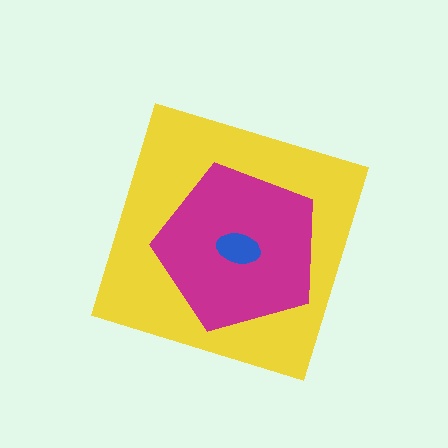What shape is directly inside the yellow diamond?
The magenta pentagon.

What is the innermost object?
The blue ellipse.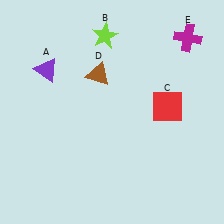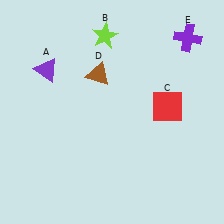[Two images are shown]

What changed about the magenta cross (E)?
In Image 1, E is magenta. In Image 2, it changed to purple.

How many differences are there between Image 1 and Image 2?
There is 1 difference between the two images.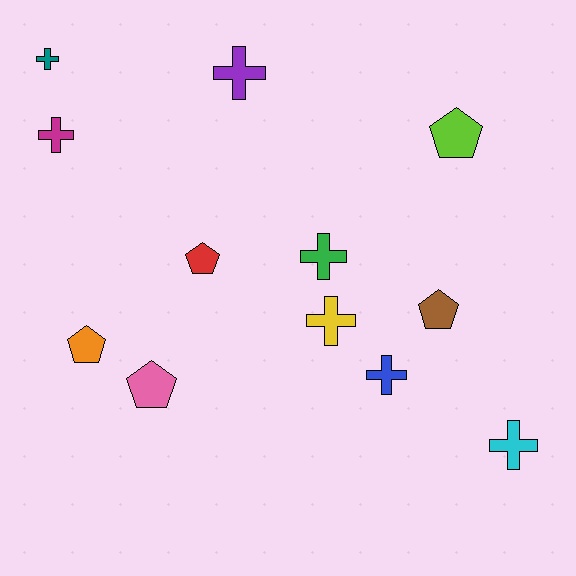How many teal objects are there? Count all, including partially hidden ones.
There is 1 teal object.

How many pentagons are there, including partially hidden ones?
There are 5 pentagons.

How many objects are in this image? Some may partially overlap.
There are 12 objects.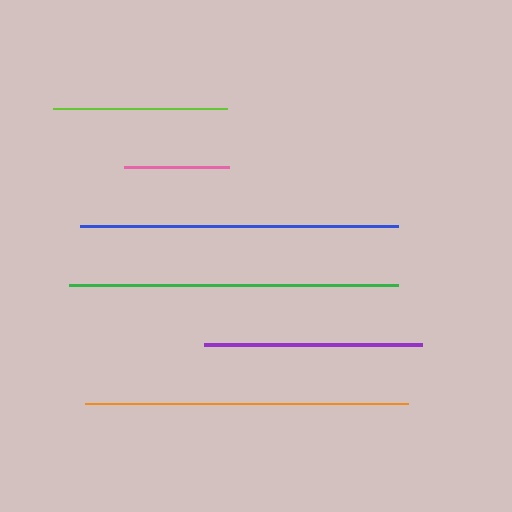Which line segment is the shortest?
The pink line is the shortest at approximately 106 pixels.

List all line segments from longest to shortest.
From longest to shortest: green, orange, blue, purple, lime, pink.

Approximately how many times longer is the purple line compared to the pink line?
The purple line is approximately 2.1 times the length of the pink line.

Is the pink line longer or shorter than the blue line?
The blue line is longer than the pink line.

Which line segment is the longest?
The green line is the longest at approximately 329 pixels.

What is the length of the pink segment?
The pink segment is approximately 106 pixels long.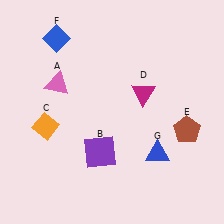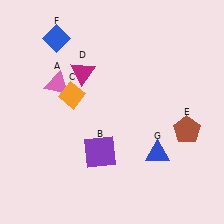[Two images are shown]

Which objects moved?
The objects that moved are: the orange diamond (C), the magenta triangle (D).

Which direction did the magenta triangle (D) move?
The magenta triangle (D) moved left.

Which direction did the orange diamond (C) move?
The orange diamond (C) moved up.